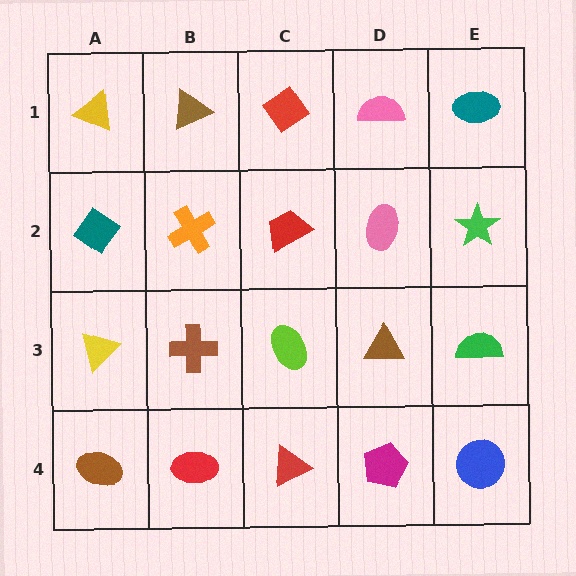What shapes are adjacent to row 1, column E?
A green star (row 2, column E), a pink semicircle (row 1, column D).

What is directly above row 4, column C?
A lime ellipse.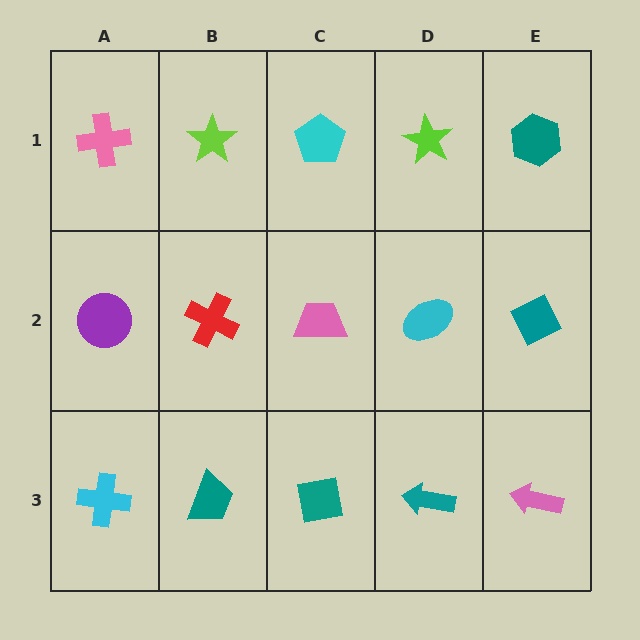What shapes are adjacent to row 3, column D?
A cyan ellipse (row 2, column D), a teal square (row 3, column C), a pink arrow (row 3, column E).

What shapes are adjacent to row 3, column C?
A pink trapezoid (row 2, column C), a teal trapezoid (row 3, column B), a teal arrow (row 3, column D).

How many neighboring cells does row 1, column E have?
2.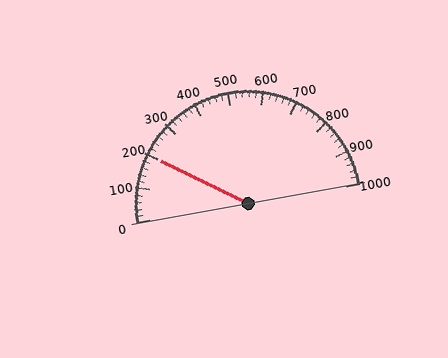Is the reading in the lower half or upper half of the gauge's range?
The reading is in the lower half of the range (0 to 1000).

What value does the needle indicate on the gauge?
The needle indicates approximately 200.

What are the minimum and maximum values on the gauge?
The gauge ranges from 0 to 1000.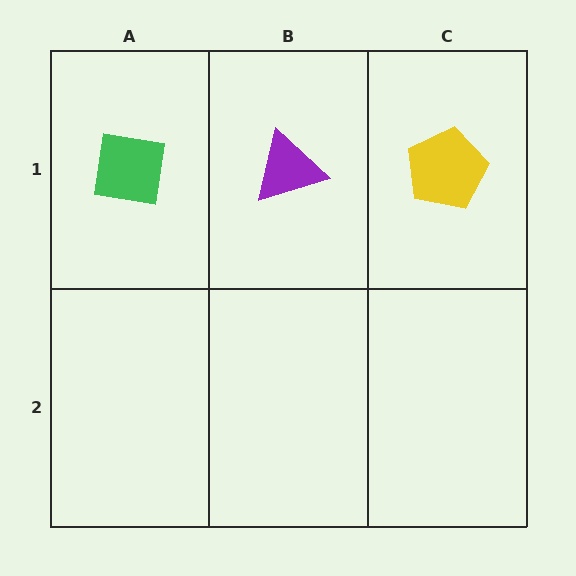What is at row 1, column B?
A purple triangle.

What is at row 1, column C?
A yellow pentagon.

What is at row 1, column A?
A green square.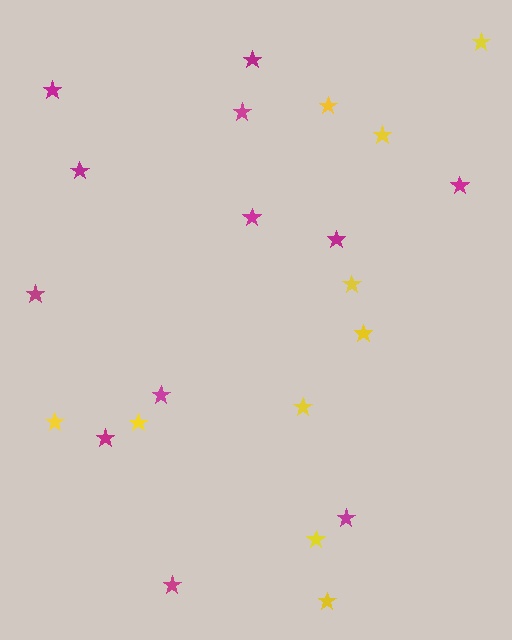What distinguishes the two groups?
There are 2 groups: one group of yellow stars (10) and one group of magenta stars (12).